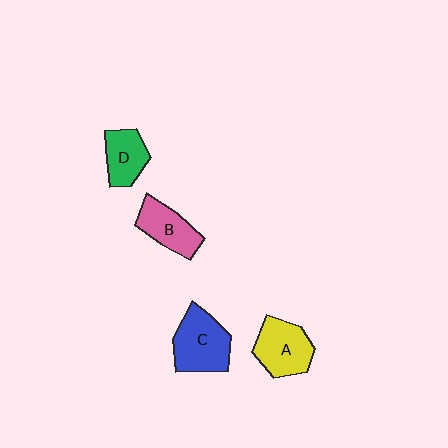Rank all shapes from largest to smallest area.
From largest to smallest: C (blue), A (yellow), B (pink), D (green).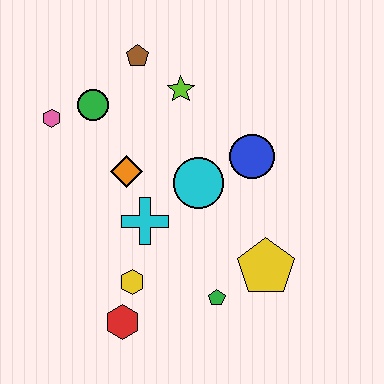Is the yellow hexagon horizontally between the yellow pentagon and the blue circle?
No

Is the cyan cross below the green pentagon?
No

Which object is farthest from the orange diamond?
The yellow pentagon is farthest from the orange diamond.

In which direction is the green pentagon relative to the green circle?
The green pentagon is below the green circle.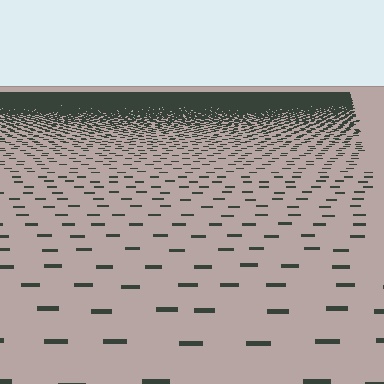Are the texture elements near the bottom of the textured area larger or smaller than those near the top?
Larger. Near the bottom, elements are closer to the viewer and appear at a bigger on-screen size.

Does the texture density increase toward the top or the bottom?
Density increases toward the top.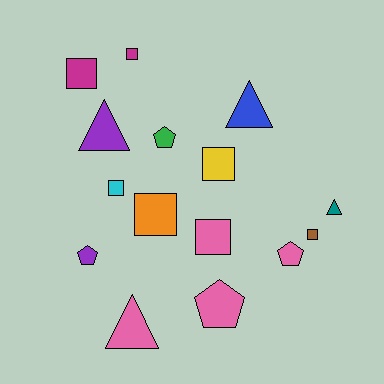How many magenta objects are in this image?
There are 2 magenta objects.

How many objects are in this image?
There are 15 objects.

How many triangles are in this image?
There are 4 triangles.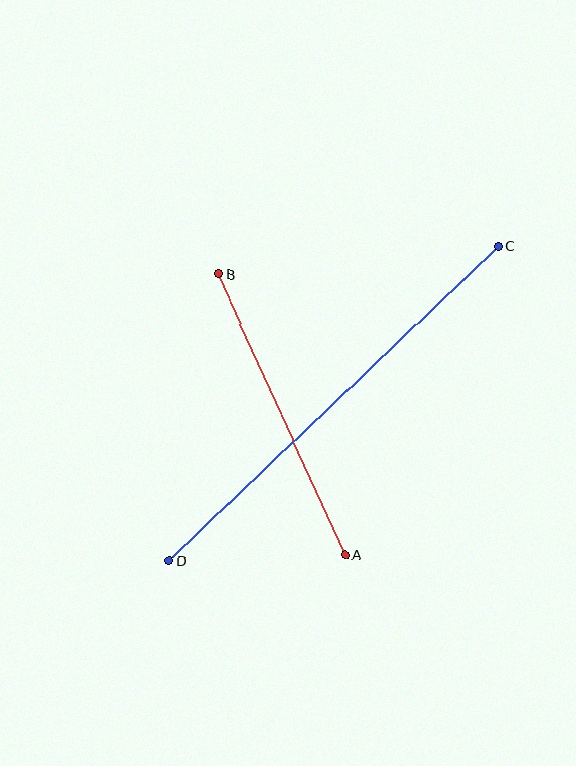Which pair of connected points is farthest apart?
Points C and D are farthest apart.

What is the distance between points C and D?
The distance is approximately 455 pixels.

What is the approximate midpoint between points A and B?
The midpoint is at approximately (282, 415) pixels.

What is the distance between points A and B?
The distance is approximately 308 pixels.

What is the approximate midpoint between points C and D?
The midpoint is at approximately (334, 403) pixels.